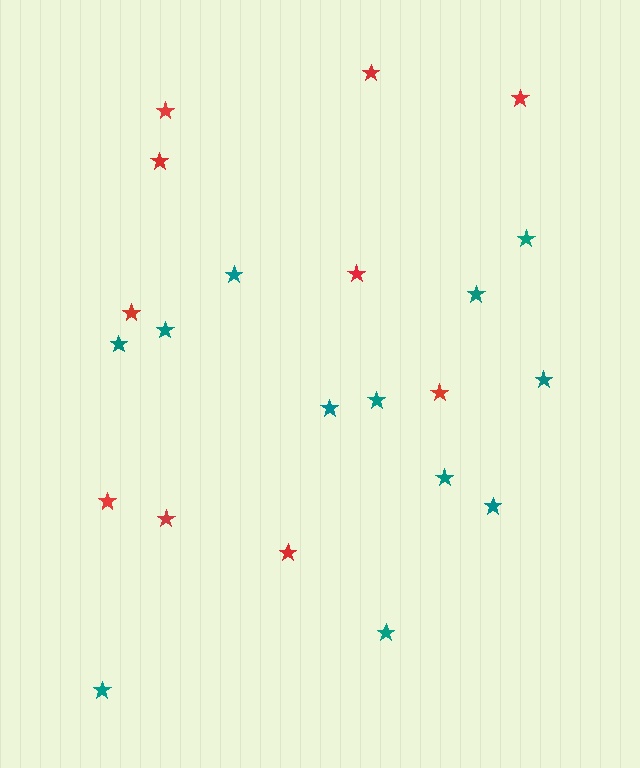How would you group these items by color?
There are 2 groups: one group of red stars (10) and one group of teal stars (12).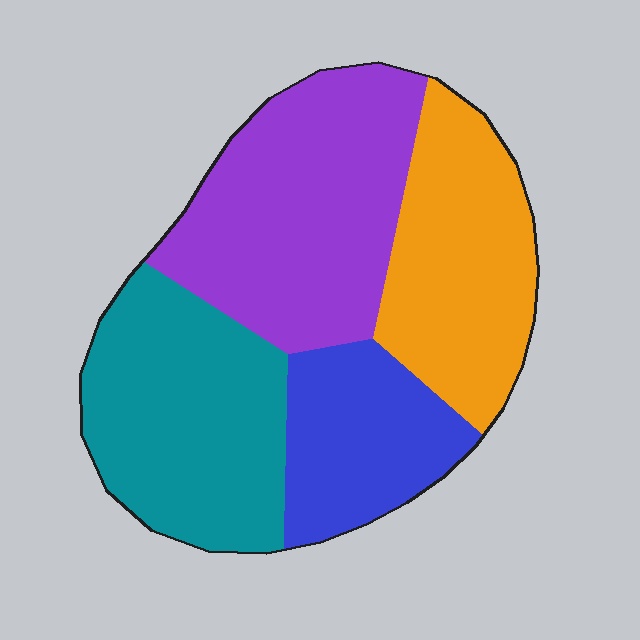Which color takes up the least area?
Blue, at roughly 15%.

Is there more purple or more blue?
Purple.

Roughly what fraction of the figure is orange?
Orange takes up between a sixth and a third of the figure.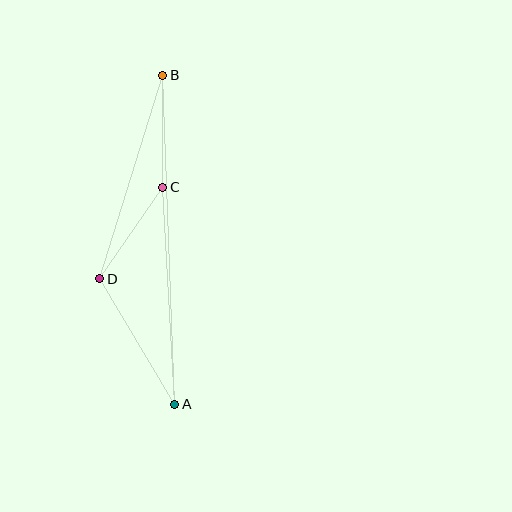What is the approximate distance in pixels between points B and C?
The distance between B and C is approximately 112 pixels.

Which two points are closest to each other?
Points C and D are closest to each other.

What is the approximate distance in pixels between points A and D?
The distance between A and D is approximately 146 pixels.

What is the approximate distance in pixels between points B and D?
The distance between B and D is approximately 213 pixels.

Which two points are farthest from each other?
Points A and B are farthest from each other.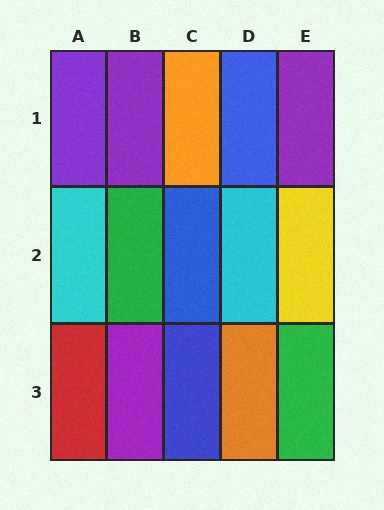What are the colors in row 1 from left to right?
Purple, purple, orange, blue, purple.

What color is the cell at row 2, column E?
Yellow.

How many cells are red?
1 cell is red.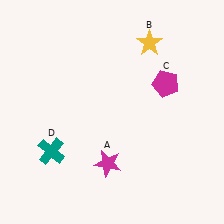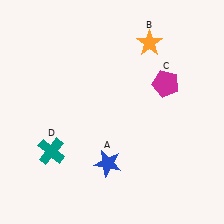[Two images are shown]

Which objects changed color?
A changed from magenta to blue. B changed from yellow to orange.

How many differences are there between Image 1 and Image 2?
There are 2 differences between the two images.